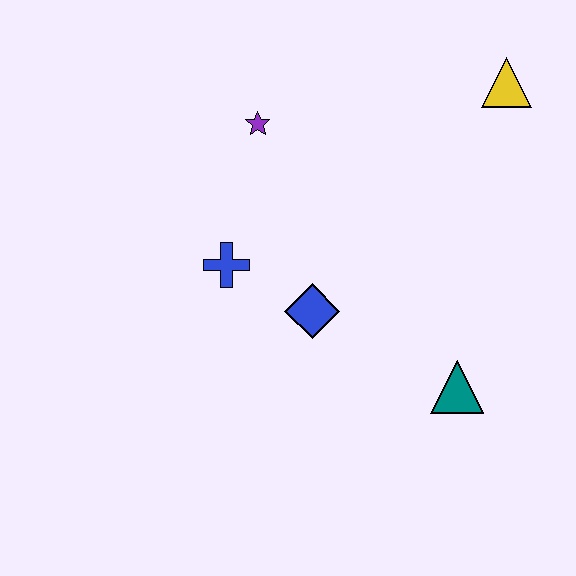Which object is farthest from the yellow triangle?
The blue cross is farthest from the yellow triangle.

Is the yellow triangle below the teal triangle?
No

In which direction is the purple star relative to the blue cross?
The purple star is above the blue cross.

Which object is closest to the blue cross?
The blue diamond is closest to the blue cross.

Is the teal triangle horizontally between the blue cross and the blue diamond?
No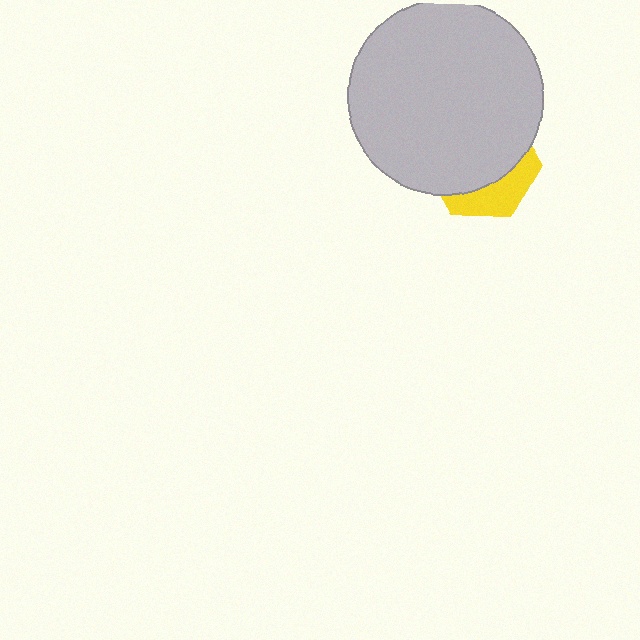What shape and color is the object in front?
The object in front is a light gray circle.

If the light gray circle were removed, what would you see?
You would see the complete yellow hexagon.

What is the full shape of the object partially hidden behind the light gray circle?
The partially hidden object is a yellow hexagon.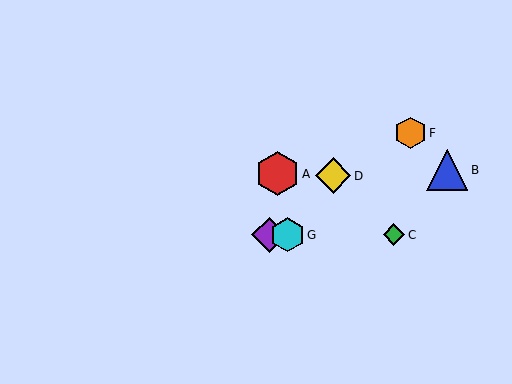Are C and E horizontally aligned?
Yes, both are at y≈235.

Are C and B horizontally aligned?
No, C is at y≈235 and B is at y≈170.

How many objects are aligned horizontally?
3 objects (C, E, G) are aligned horizontally.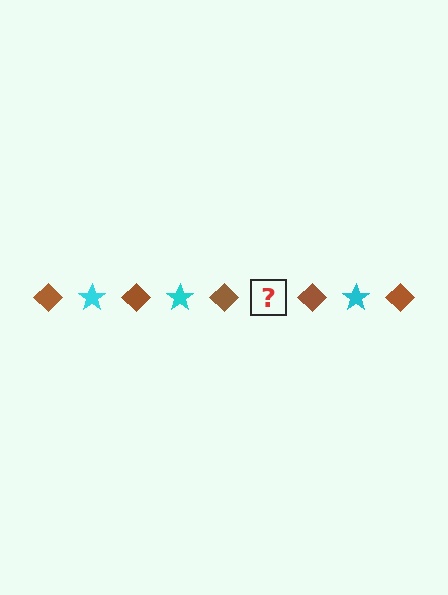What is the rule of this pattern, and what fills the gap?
The rule is that the pattern alternates between brown diamond and cyan star. The gap should be filled with a cyan star.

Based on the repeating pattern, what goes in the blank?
The blank should be a cyan star.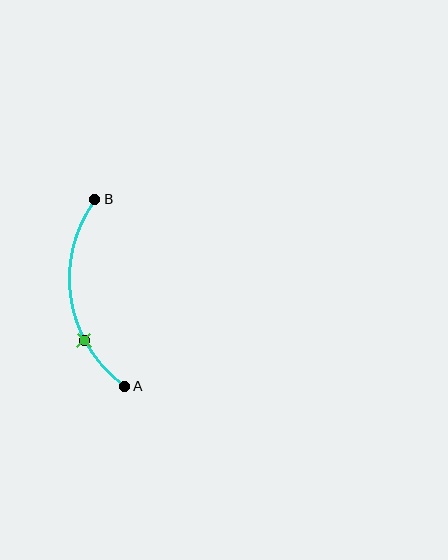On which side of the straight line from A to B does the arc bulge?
The arc bulges to the left of the straight line connecting A and B.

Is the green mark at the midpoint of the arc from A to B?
No. The green mark lies on the arc but is closer to endpoint A. The arc midpoint would be at the point on the curve equidistant along the arc from both A and B.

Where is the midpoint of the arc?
The arc midpoint is the point on the curve farthest from the straight line joining A and B. It sits to the left of that line.